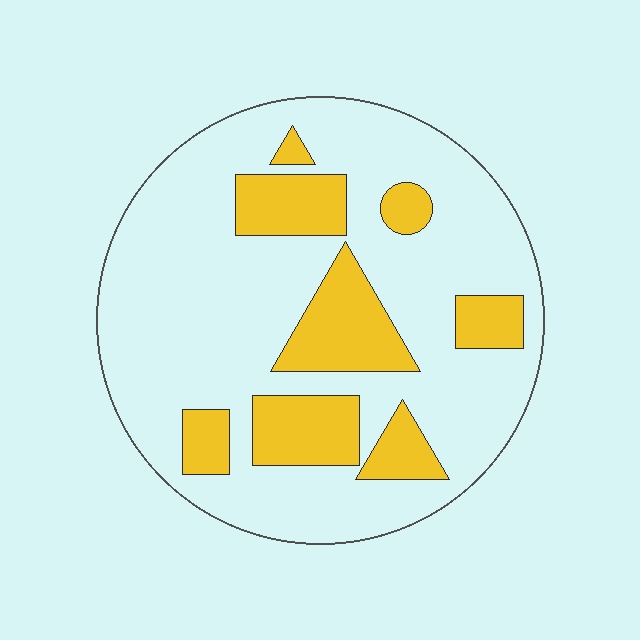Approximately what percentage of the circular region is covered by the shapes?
Approximately 25%.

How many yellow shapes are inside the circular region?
8.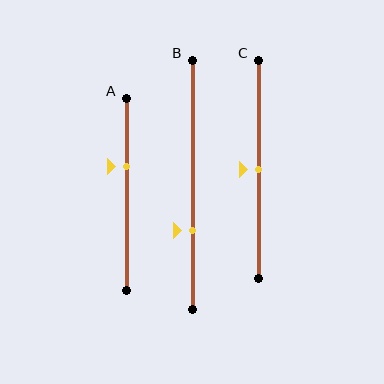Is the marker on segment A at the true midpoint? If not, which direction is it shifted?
No, the marker on segment A is shifted upward by about 15% of the segment length.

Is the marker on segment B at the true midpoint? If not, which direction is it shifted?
No, the marker on segment B is shifted downward by about 18% of the segment length.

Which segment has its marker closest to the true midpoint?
Segment C has its marker closest to the true midpoint.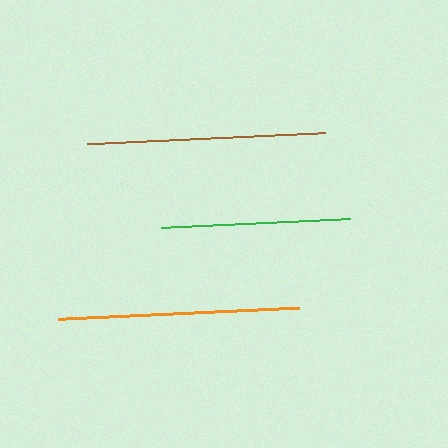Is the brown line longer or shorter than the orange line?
The orange line is longer than the brown line.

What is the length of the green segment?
The green segment is approximately 189 pixels long.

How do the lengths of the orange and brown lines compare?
The orange and brown lines are approximately the same length.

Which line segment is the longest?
The orange line is the longest at approximately 241 pixels.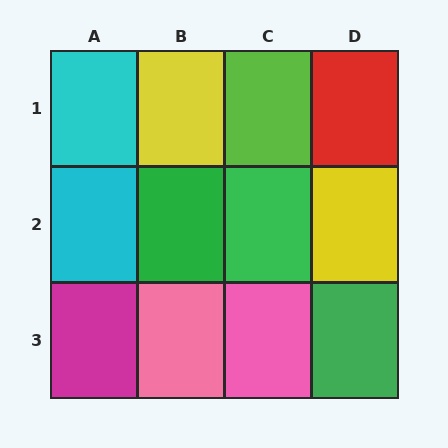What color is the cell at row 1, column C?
Lime.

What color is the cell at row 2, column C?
Green.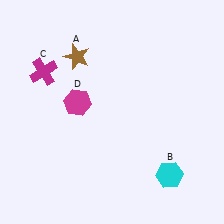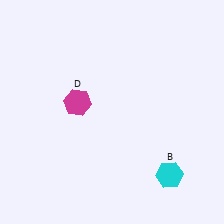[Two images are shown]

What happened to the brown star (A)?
The brown star (A) was removed in Image 2. It was in the top-left area of Image 1.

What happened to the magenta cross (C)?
The magenta cross (C) was removed in Image 2. It was in the top-left area of Image 1.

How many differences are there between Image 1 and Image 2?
There are 2 differences between the two images.